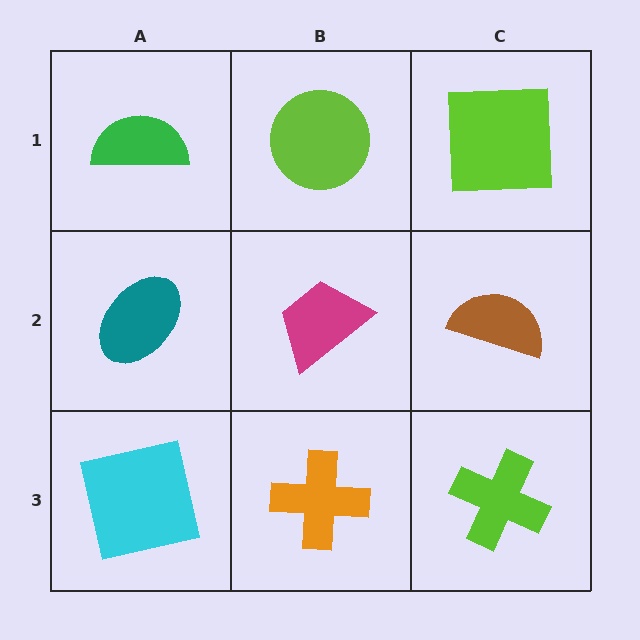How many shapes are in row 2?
3 shapes.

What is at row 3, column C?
A lime cross.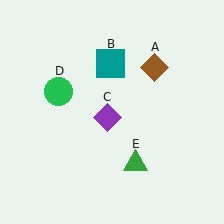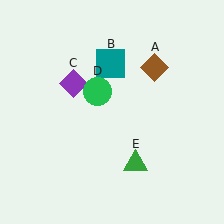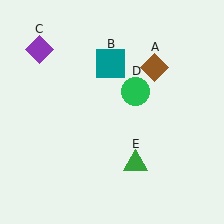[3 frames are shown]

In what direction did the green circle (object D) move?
The green circle (object D) moved right.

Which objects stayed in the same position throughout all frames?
Brown diamond (object A) and teal square (object B) and green triangle (object E) remained stationary.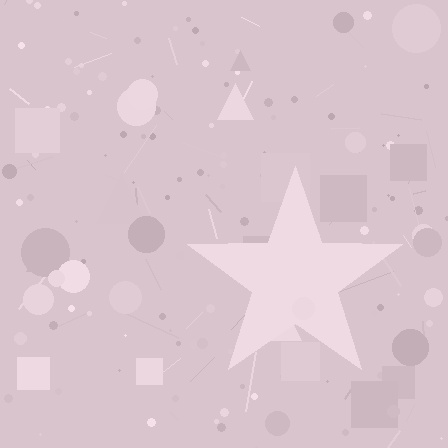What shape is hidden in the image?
A star is hidden in the image.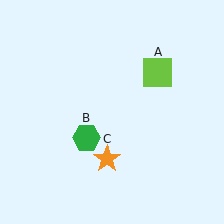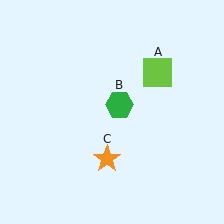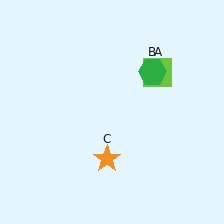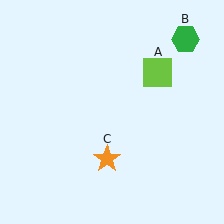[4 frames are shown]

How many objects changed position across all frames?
1 object changed position: green hexagon (object B).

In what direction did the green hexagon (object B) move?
The green hexagon (object B) moved up and to the right.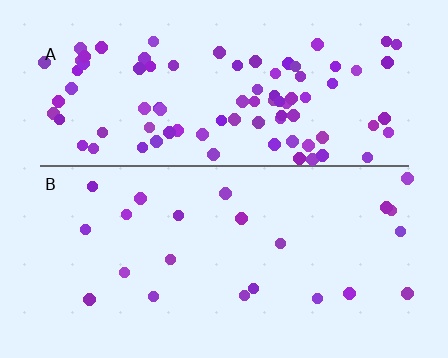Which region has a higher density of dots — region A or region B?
A (the top).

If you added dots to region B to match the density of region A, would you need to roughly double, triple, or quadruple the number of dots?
Approximately quadruple.